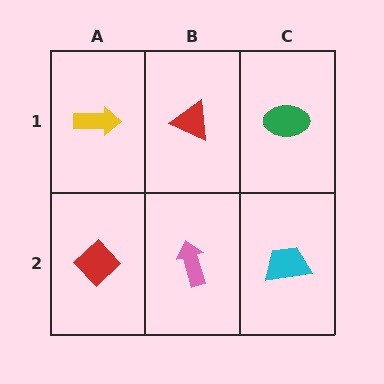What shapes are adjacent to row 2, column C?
A green ellipse (row 1, column C), a pink arrow (row 2, column B).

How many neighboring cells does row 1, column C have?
2.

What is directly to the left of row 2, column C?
A pink arrow.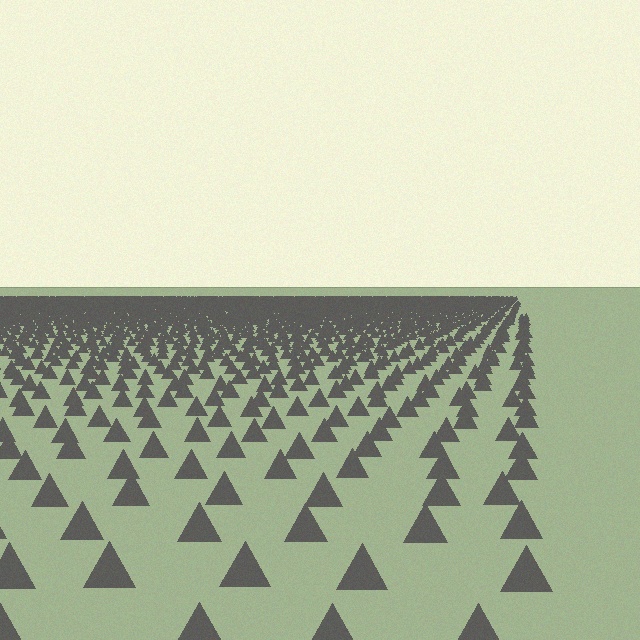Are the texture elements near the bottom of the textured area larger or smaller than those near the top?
Larger. Near the bottom, elements are closer to the viewer and appear at a bigger on-screen size.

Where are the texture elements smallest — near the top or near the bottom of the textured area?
Near the top.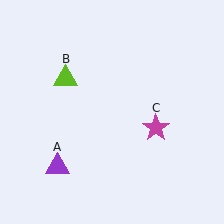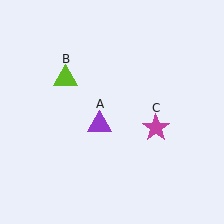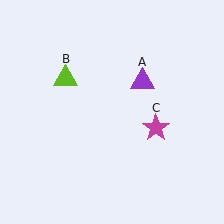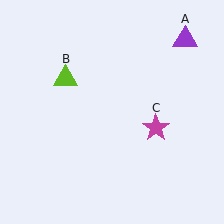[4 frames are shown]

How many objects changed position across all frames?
1 object changed position: purple triangle (object A).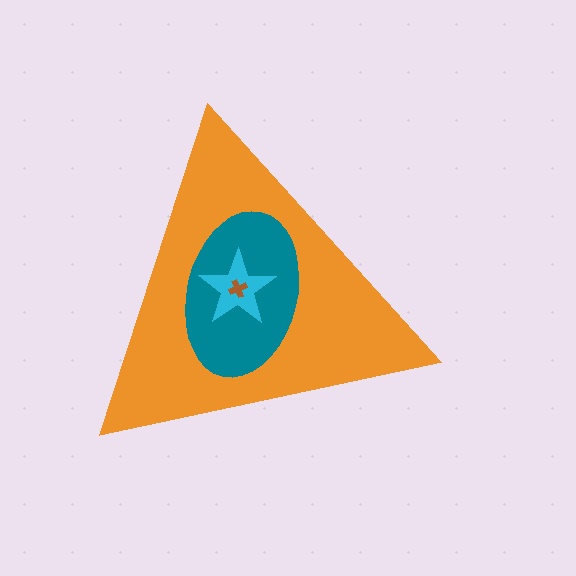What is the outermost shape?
The orange triangle.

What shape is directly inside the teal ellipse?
The cyan star.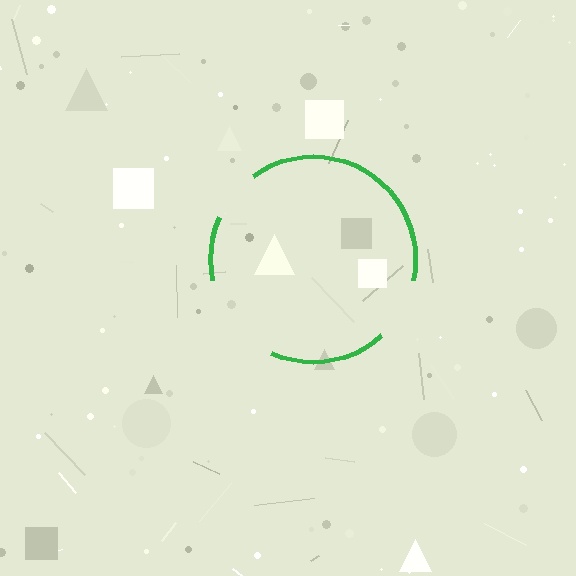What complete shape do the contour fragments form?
The contour fragments form a circle.